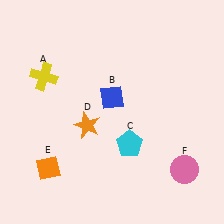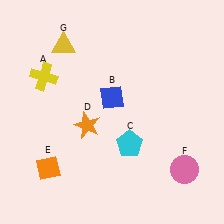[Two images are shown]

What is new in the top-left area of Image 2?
A yellow triangle (G) was added in the top-left area of Image 2.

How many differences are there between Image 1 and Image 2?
There is 1 difference between the two images.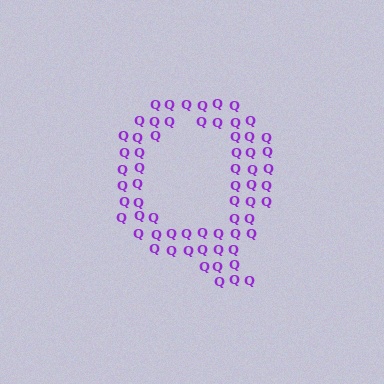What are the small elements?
The small elements are letter Q's.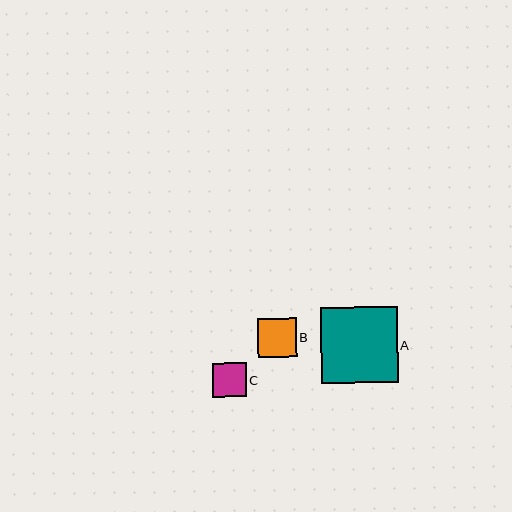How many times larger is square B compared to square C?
Square B is approximately 1.2 times the size of square C.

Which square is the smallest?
Square C is the smallest with a size of approximately 34 pixels.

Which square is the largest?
Square A is the largest with a size of approximately 76 pixels.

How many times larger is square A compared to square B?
Square A is approximately 1.9 times the size of square B.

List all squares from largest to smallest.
From largest to smallest: A, B, C.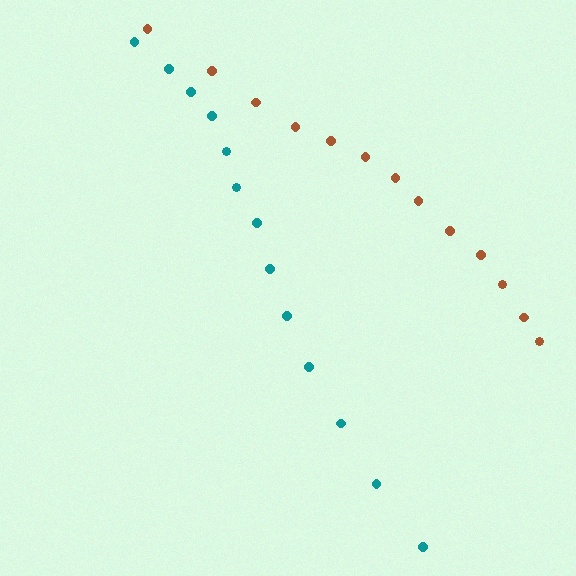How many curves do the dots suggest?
There are 2 distinct paths.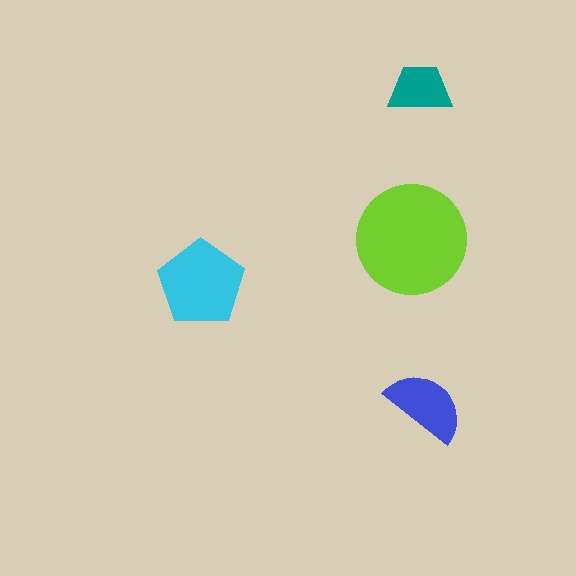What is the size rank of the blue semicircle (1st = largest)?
3rd.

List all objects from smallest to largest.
The teal trapezoid, the blue semicircle, the cyan pentagon, the lime circle.